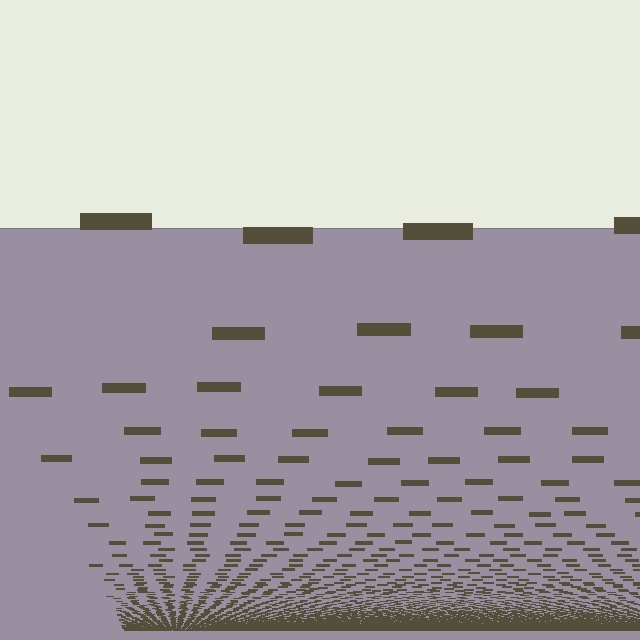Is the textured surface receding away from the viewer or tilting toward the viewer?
The surface appears to tilt toward the viewer. Texture elements get larger and sparser toward the top.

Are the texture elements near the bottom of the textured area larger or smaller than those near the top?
Smaller. The gradient is inverted — elements near the bottom are smaller and denser.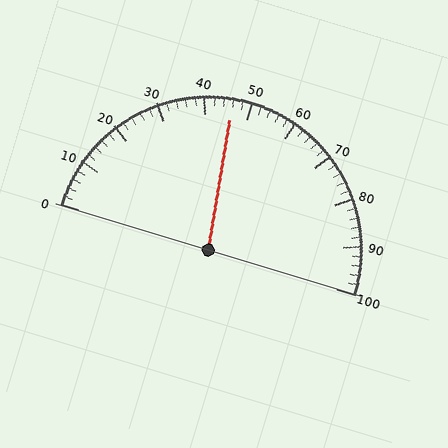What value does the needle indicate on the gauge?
The needle indicates approximately 46.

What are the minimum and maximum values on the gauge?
The gauge ranges from 0 to 100.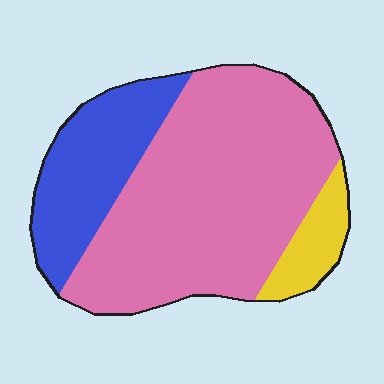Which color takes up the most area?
Pink, at roughly 65%.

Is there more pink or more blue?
Pink.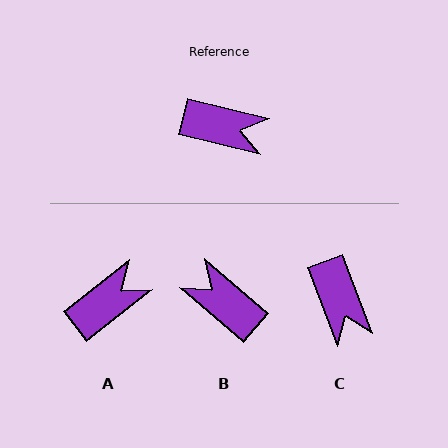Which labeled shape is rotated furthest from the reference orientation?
B, about 153 degrees away.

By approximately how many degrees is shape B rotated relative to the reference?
Approximately 153 degrees counter-clockwise.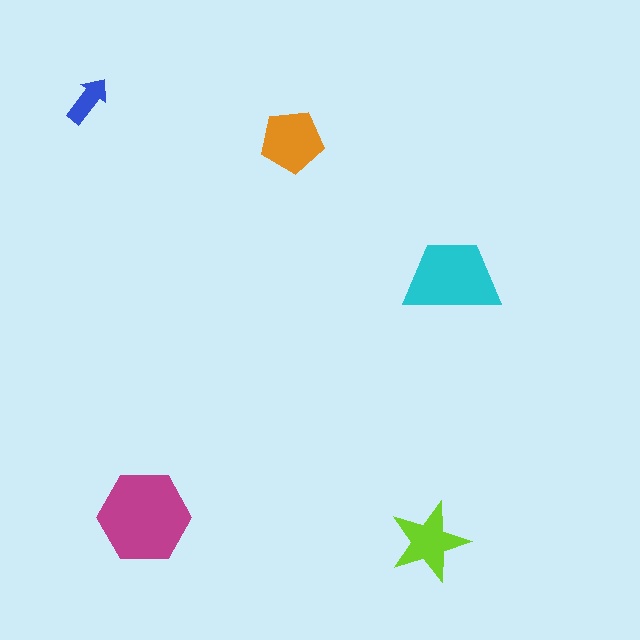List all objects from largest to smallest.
The magenta hexagon, the cyan trapezoid, the orange pentagon, the lime star, the blue arrow.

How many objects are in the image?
There are 5 objects in the image.